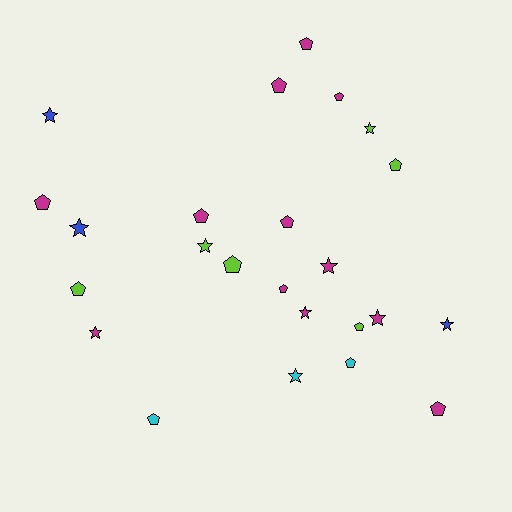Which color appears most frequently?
Magenta, with 12 objects.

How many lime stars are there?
There are 2 lime stars.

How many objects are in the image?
There are 24 objects.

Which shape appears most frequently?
Pentagon, with 14 objects.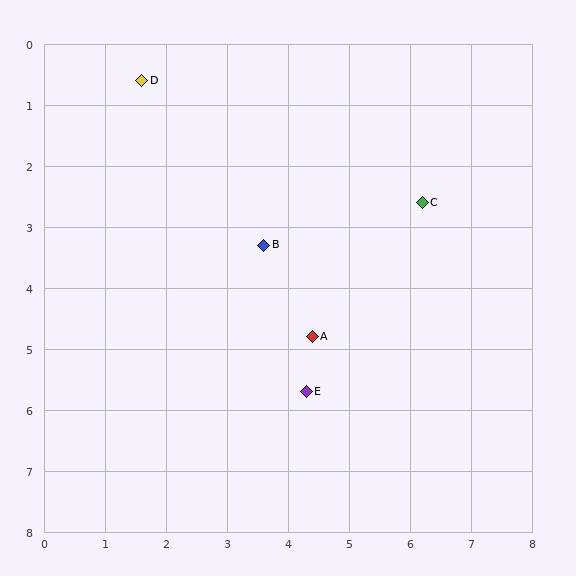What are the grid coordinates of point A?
Point A is at approximately (4.4, 4.8).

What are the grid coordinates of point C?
Point C is at approximately (6.2, 2.6).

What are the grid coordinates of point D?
Point D is at approximately (1.6, 0.6).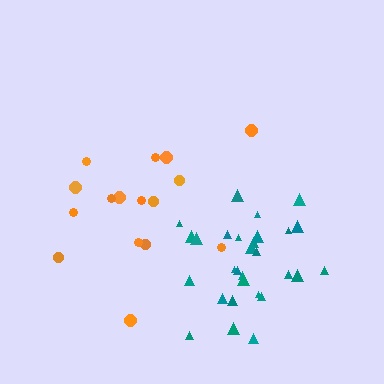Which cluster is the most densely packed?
Teal.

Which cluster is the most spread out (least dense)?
Orange.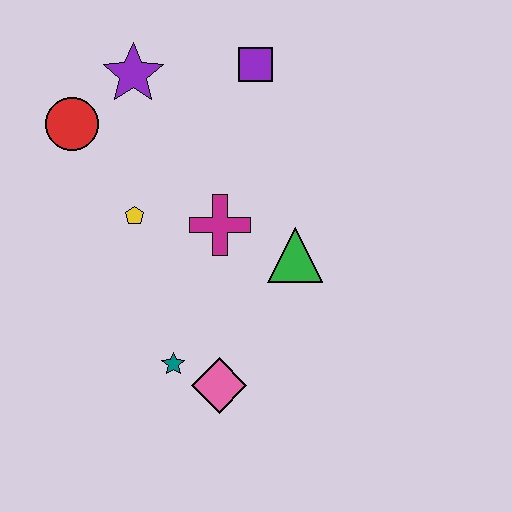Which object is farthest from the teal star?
The purple square is farthest from the teal star.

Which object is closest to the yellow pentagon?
The magenta cross is closest to the yellow pentagon.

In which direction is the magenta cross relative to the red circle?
The magenta cross is to the right of the red circle.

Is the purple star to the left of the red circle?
No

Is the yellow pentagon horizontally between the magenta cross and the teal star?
No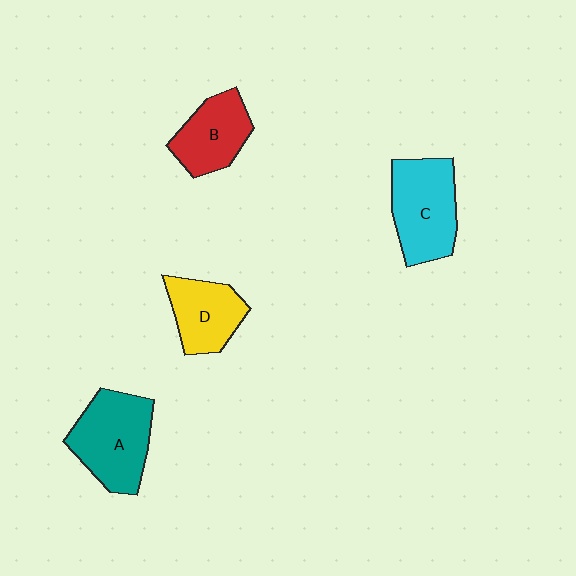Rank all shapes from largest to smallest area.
From largest to smallest: A (teal), C (cyan), B (red), D (yellow).